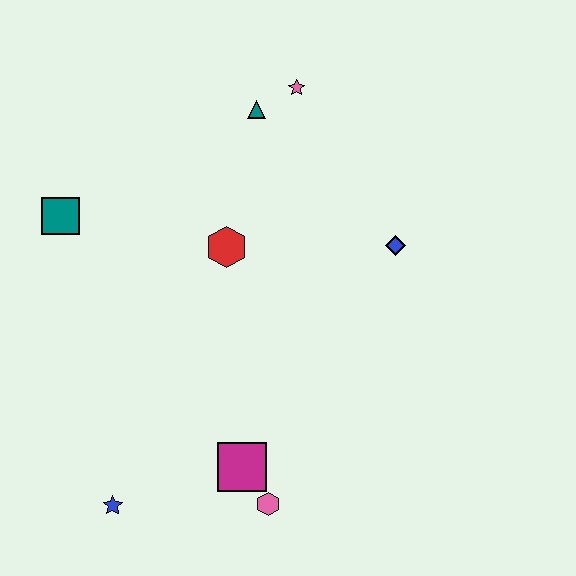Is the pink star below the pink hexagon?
No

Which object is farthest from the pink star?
The blue star is farthest from the pink star.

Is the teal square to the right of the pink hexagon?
No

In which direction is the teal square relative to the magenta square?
The teal square is above the magenta square.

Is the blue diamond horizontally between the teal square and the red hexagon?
No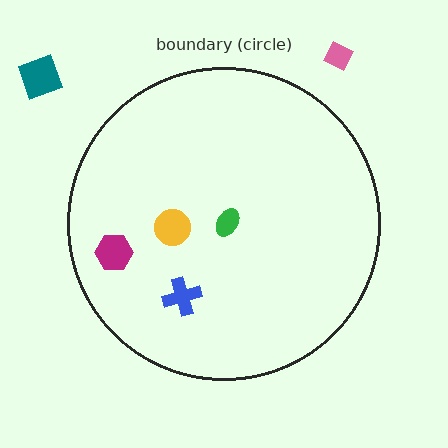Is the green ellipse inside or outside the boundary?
Inside.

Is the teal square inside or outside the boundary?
Outside.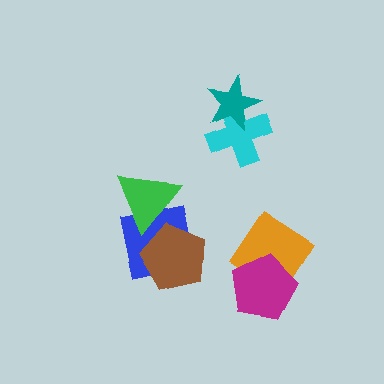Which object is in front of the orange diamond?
The magenta pentagon is in front of the orange diamond.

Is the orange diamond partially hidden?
Yes, it is partially covered by another shape.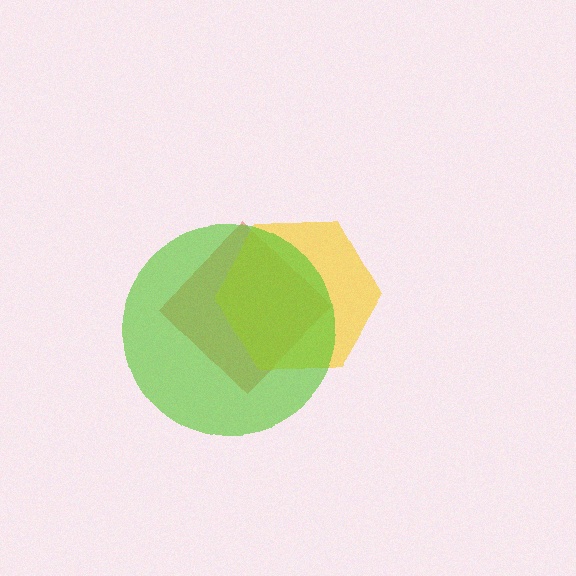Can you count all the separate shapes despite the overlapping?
Yes, there are 3 separate shapes.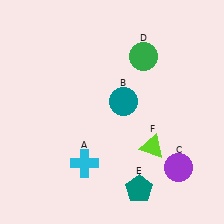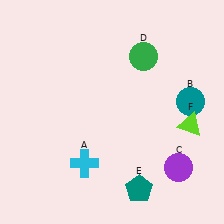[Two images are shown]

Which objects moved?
The objects that moved are: the teal circle (B), the lime triangle (F).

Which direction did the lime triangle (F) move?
The lime triangle (F) moved right.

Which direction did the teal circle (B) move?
The teal circle (B) moved right.